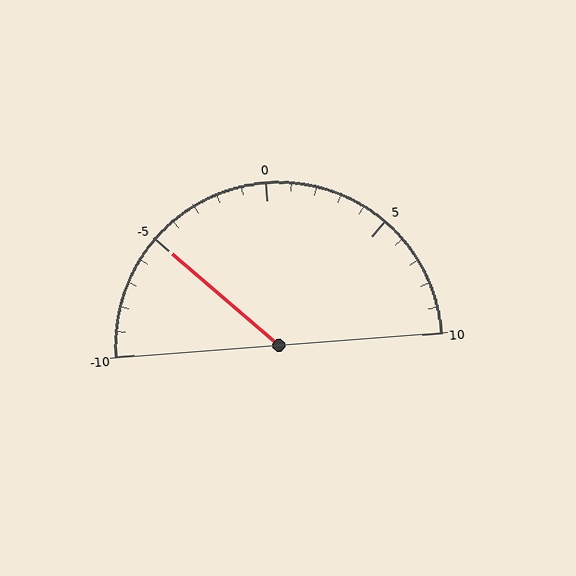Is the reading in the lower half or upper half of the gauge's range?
The reading is in the lower half of the range (-10 to 10).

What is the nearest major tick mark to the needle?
The nearest major tick mark is -5.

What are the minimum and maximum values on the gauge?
The gauge ranges from -10 to 10.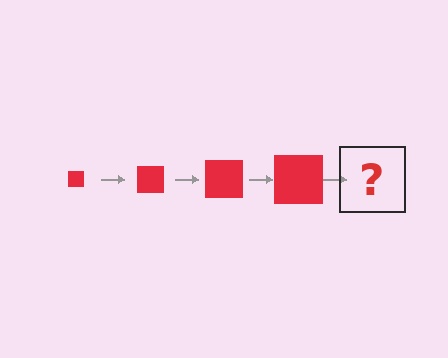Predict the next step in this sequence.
The next step is a red square, larger than the previous one.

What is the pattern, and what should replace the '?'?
The pattern is that the square gets progressively larger each step. The '?' should be a red square, larger than the previous one.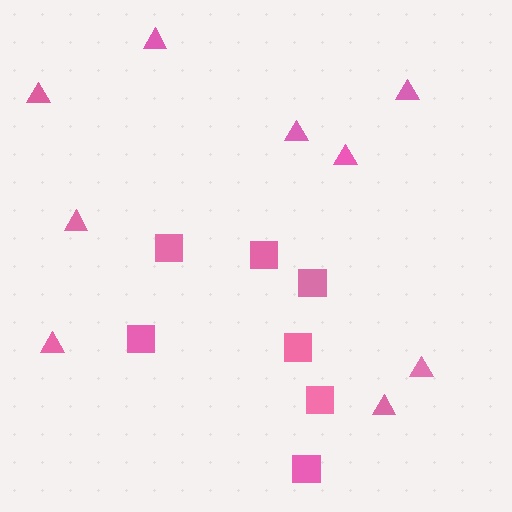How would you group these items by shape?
There are 2 groups: one group of squares (7) and one group of triangles (9).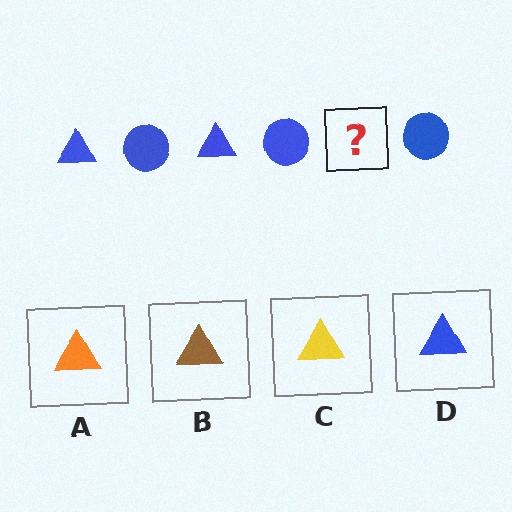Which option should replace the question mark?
Option D.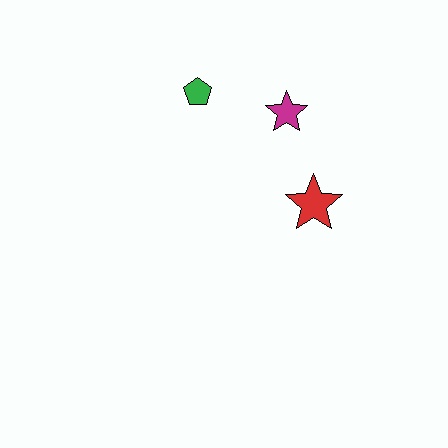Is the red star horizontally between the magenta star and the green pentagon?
No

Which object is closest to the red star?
The magenta star is closest to the red star.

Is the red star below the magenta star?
Yes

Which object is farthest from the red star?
The green pentagon is farthest from the red star.